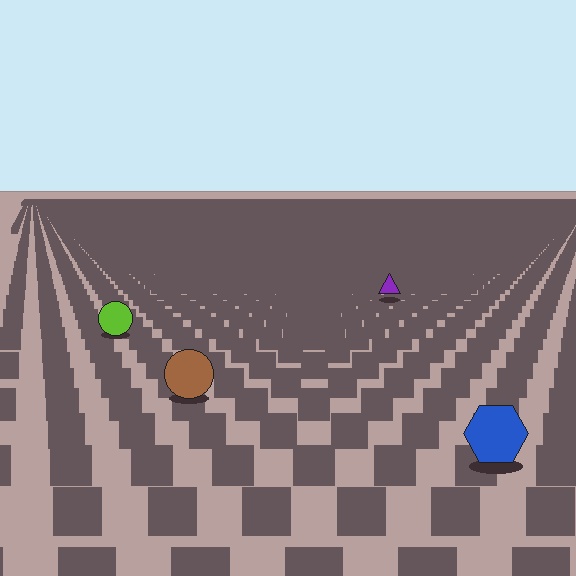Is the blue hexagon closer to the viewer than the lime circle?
Yes. The blue hexagon is closer — you can tell from the texture gradient: the ground texture is coarser near it.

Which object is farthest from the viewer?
The purple triangle is farthest from the viewer. It appears smaller and the ground texture around it is denser.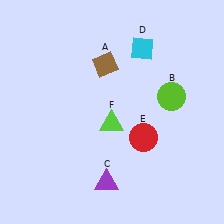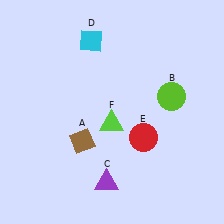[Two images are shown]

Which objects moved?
The objects that moved are: the brown diamond (A), the cyan diamond (D).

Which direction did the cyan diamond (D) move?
The cyan diamond (D) moved left.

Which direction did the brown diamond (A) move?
The brown diamond (A) moved down.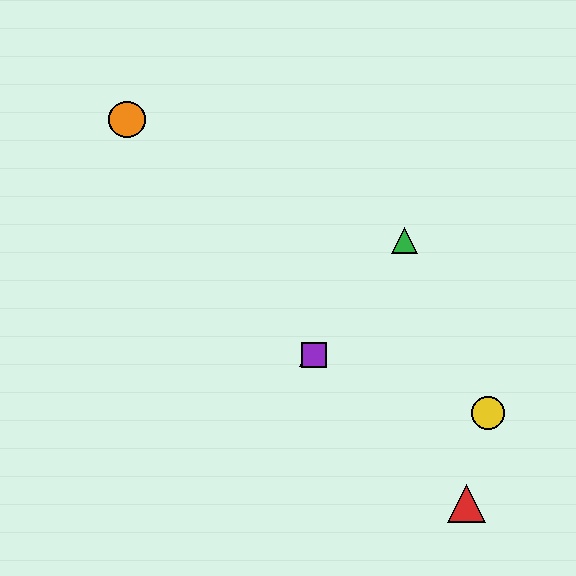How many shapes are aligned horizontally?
2 shapes (the blue triangle, the purple square) are aligned horizontally.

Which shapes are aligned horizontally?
The blue triangle, the purple square are aligned horizontally.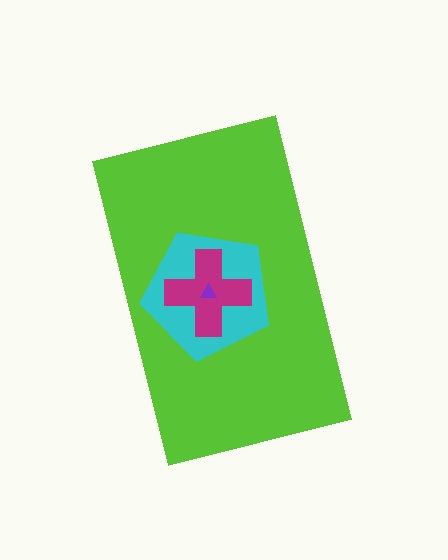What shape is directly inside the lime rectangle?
The cyan pentagon.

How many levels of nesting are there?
4.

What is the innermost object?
The purple triangle.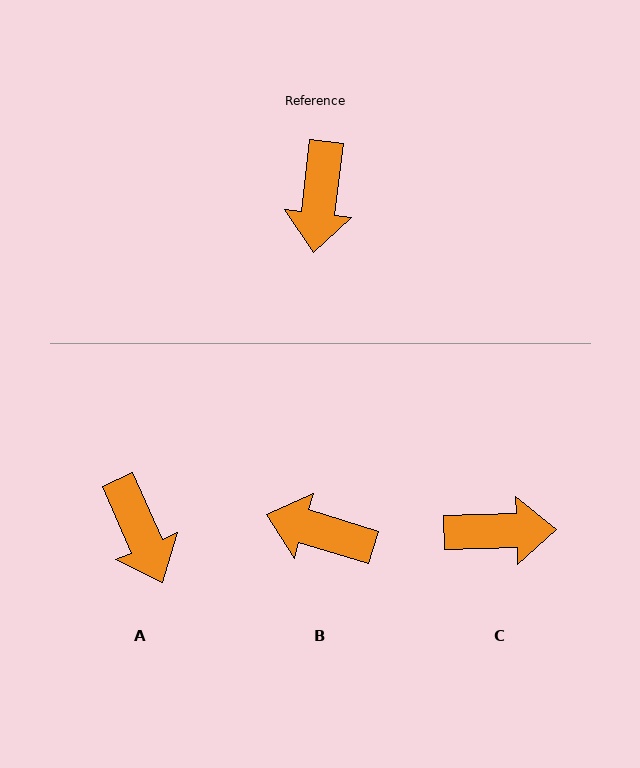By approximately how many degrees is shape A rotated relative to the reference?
Approximately 30 degrees counter-clockwise.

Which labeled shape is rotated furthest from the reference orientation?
B, about 100 degrees away.